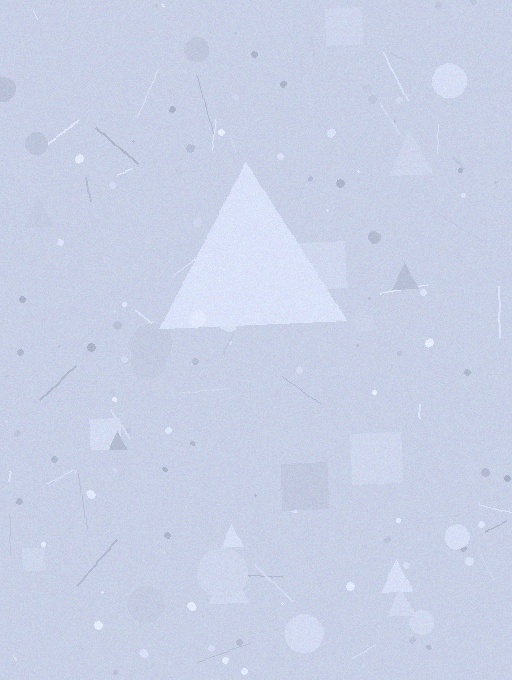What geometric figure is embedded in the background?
A triangle is embedded in the background.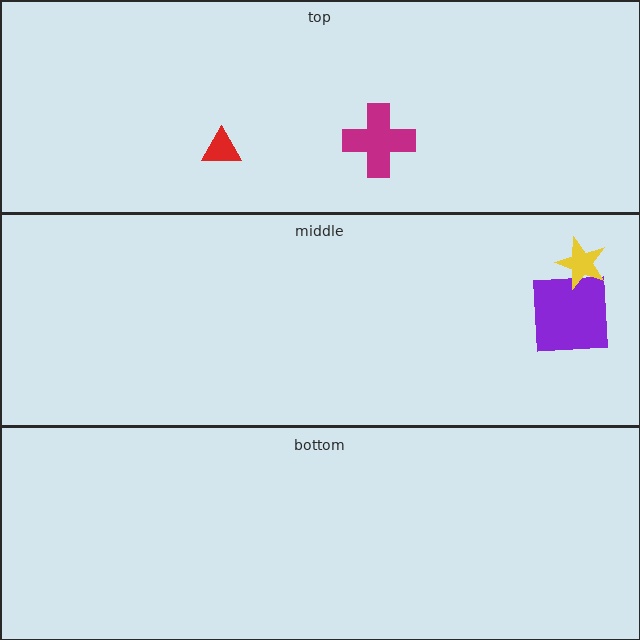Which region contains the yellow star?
The middle region.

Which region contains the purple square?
The middle region.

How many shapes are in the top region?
2.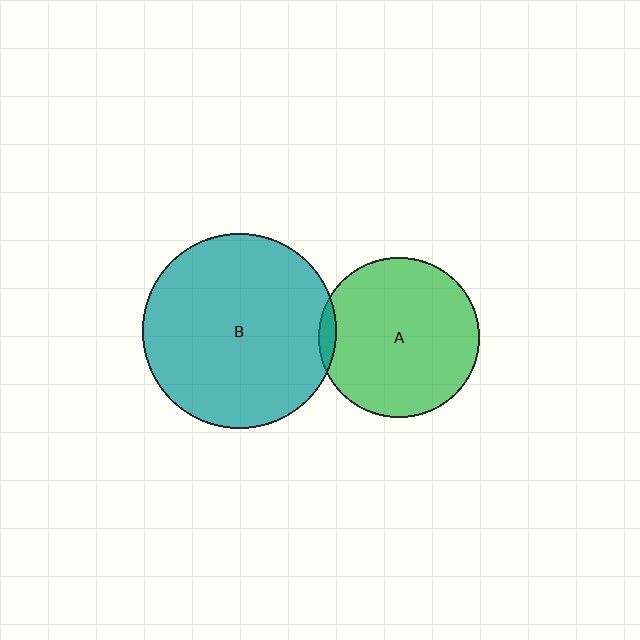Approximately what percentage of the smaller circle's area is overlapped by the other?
Approximately 5%.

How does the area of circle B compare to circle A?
Approximately 1.5 times.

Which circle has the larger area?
Circle B (teal).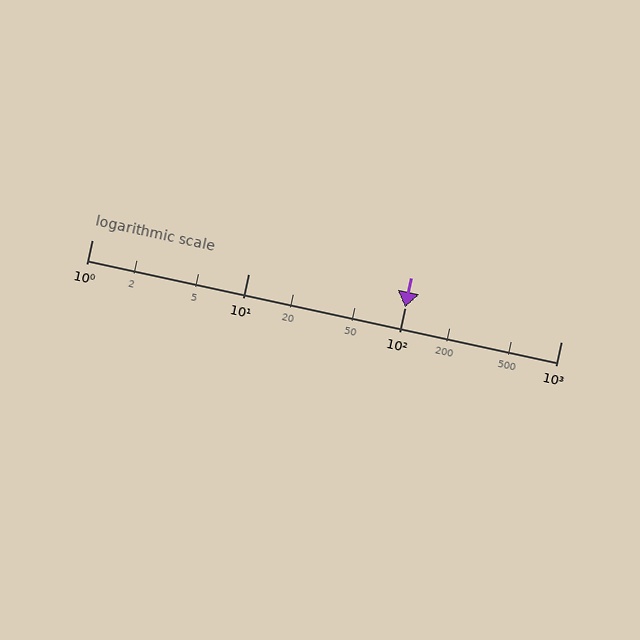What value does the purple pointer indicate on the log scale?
The pointer indicates approximately 100.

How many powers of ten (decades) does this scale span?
The scale spans 3 decades, from 1 to 1000.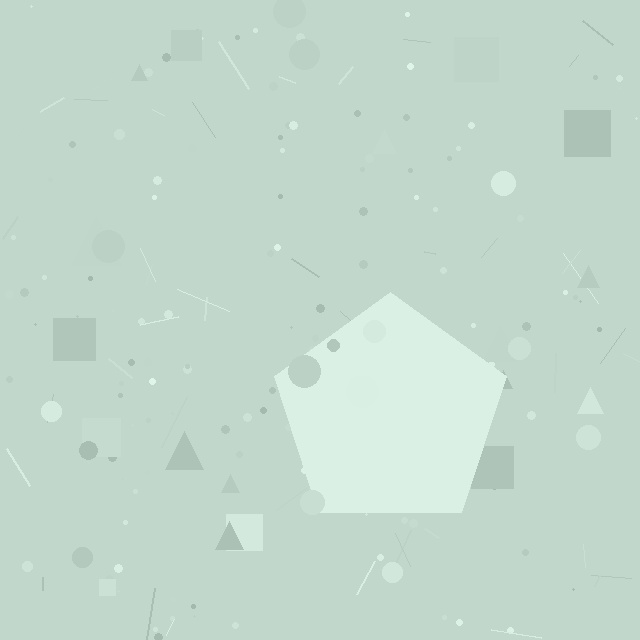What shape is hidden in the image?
A pentagon is hidden in the image.